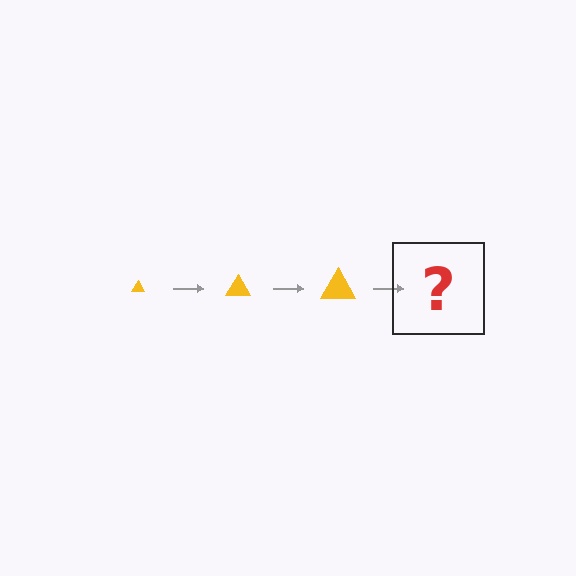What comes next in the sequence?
The next element should be a yellow triangle, larger than the previous one.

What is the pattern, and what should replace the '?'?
The pattern is that the triangle gets progressively larger each step. The '?' should be a yellow triangle, larger than the previous one.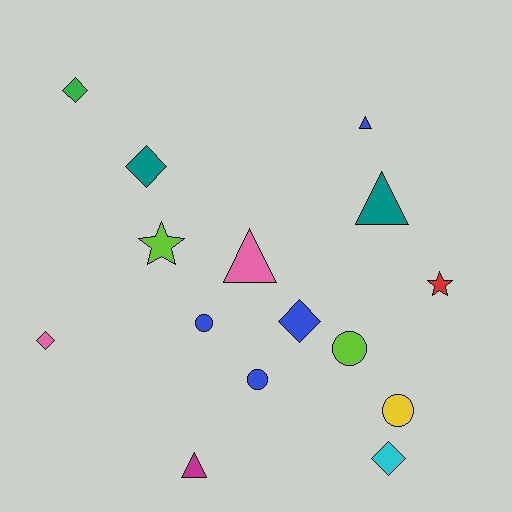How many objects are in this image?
There are 15 objects.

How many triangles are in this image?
There are 4 triangles.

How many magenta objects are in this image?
There is 1 magenta object.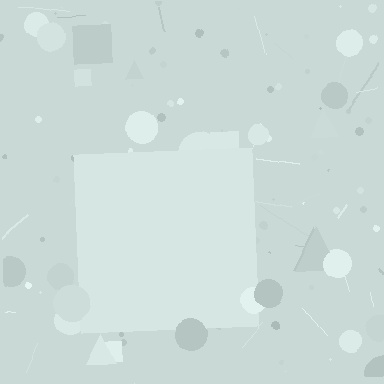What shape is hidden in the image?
A square is hidden in the image.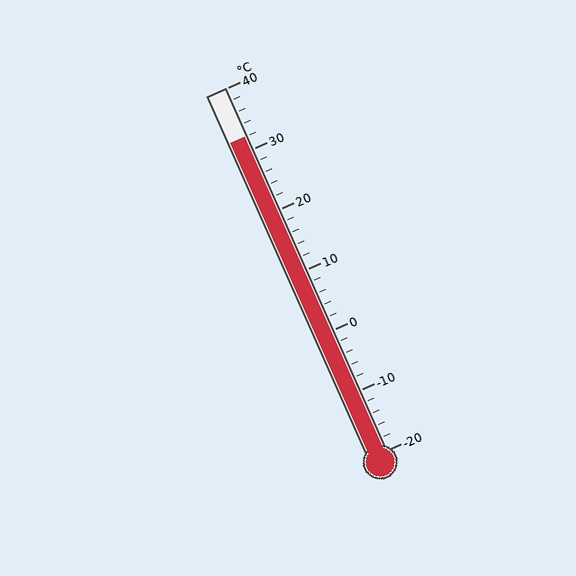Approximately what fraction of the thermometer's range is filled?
The thermometer is filled to approximately 85% of its range.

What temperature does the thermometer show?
The thermometer shows approximately 32°C.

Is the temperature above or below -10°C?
The temperature is above -10°C.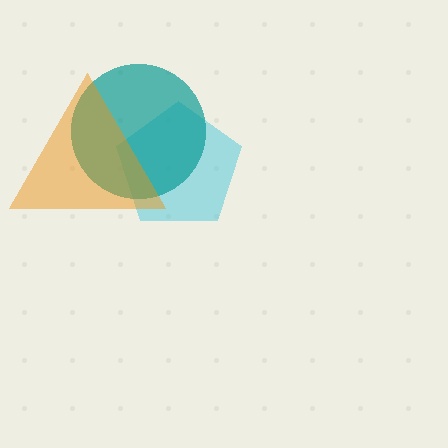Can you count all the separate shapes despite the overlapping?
Yes, there are 3 separate shapes.